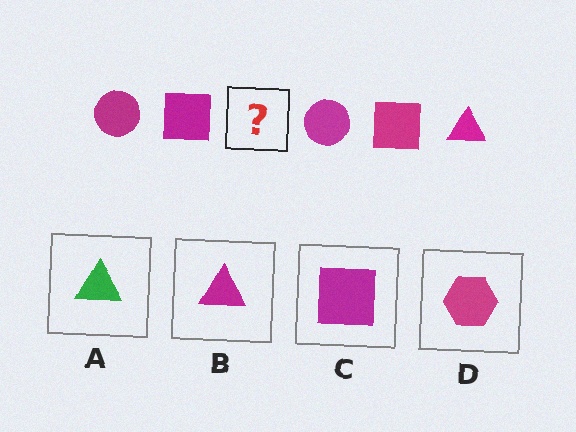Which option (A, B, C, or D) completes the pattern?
B.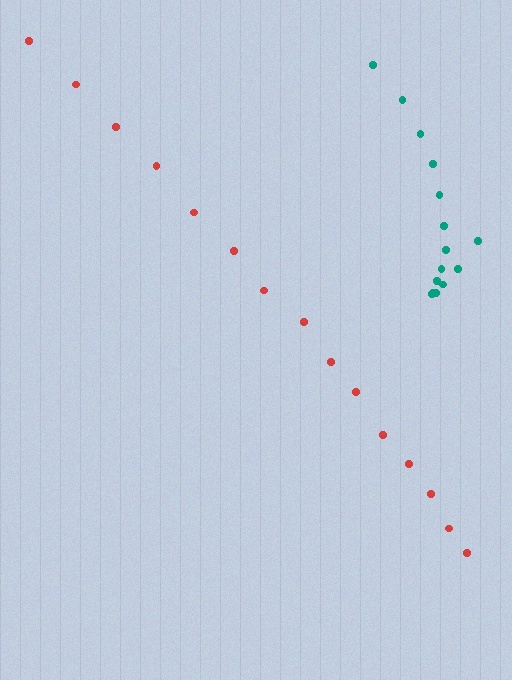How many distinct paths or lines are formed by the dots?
There are 2 distinct paths.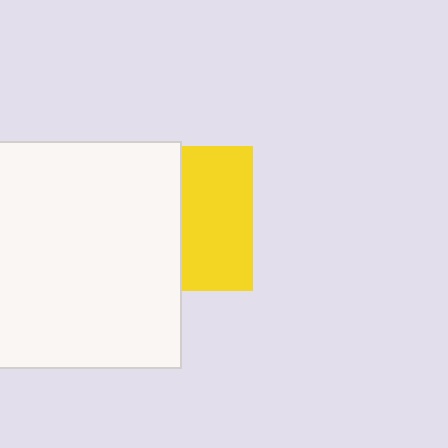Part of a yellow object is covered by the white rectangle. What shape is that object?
It is a square.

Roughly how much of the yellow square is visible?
About half of it is visible (roughly 49%).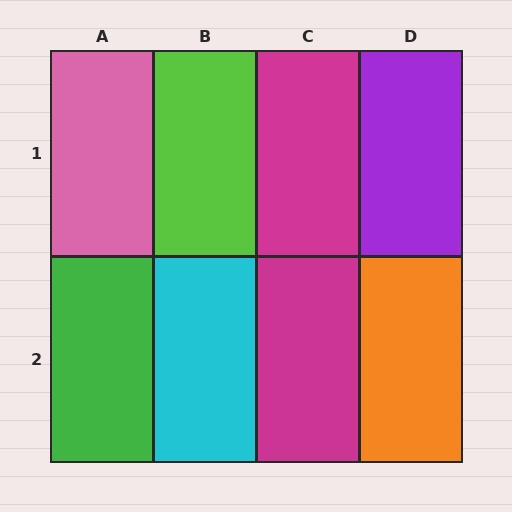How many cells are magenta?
2 cells are magenta.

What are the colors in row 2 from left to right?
Green, cyan, magenta, orange.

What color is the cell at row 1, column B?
Lime.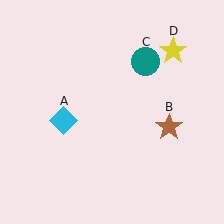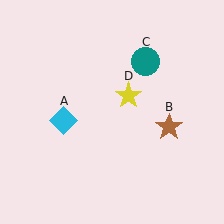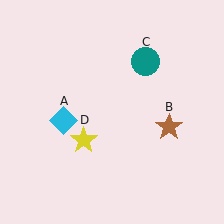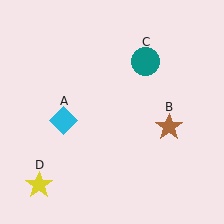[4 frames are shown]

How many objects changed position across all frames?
1 object changed position: yellow star (object D).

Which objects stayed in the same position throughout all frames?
Cyan diamond (object A) and brown star (object B) and teal circle (object C) remained stationary.